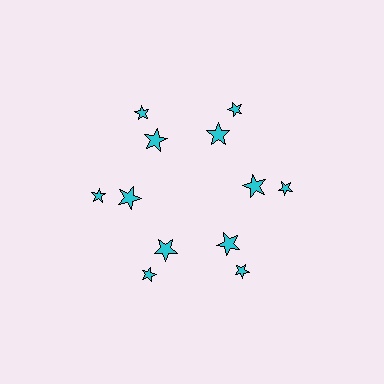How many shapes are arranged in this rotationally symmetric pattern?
There are 12 shapes, arranged in 6 groups of 2.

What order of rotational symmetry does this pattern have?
This pattern has 6-fold rotational symmetry.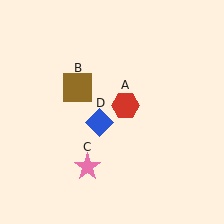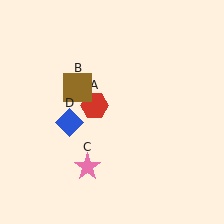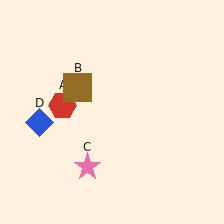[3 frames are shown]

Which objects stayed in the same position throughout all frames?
Brown square (object B) and pink star (object C) remained stationary.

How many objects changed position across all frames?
2 objects changed position: red hexagon (object A), blue diamond (object D).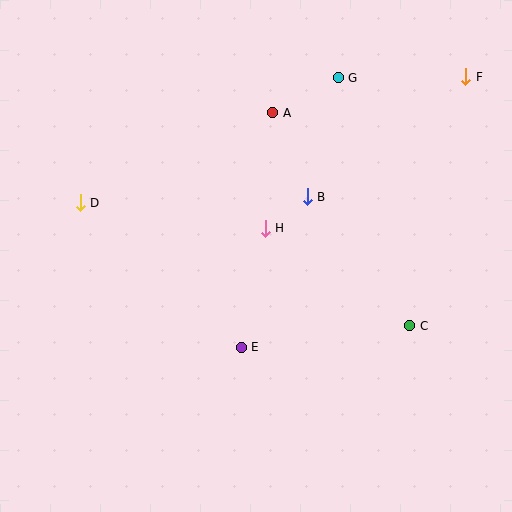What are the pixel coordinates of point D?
Point D is at (80, 203).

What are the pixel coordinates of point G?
Point G is at (338, 78).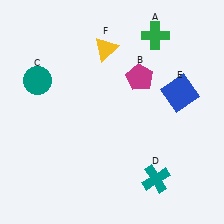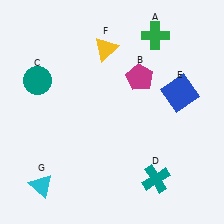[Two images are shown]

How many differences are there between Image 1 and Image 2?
There is 1 difference between the two images.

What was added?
A cyan triangle (G) was added in Image 2.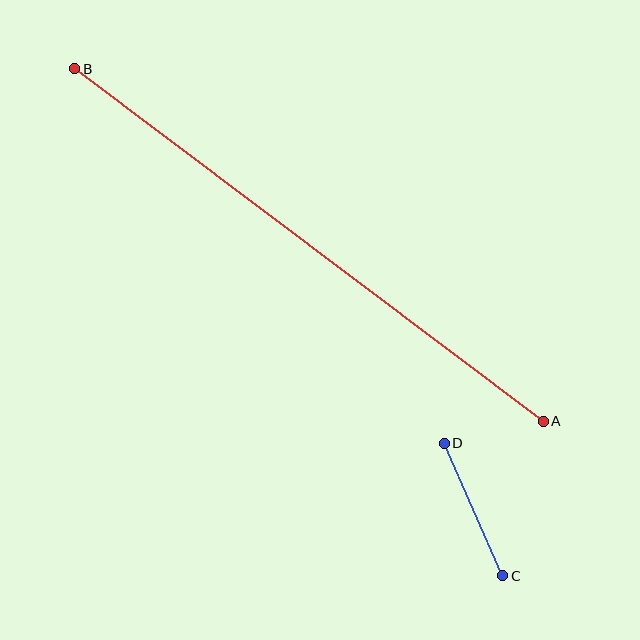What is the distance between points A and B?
The distance is approximately 586 pixels.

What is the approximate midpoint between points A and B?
The midpoint is at approximately (309, 245) pixels.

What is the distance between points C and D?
The distance is approximately 145 pixels.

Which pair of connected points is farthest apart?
Points A and B are farthest apart.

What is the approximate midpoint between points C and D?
The midpoint is at approximately (473, 510) pixels.